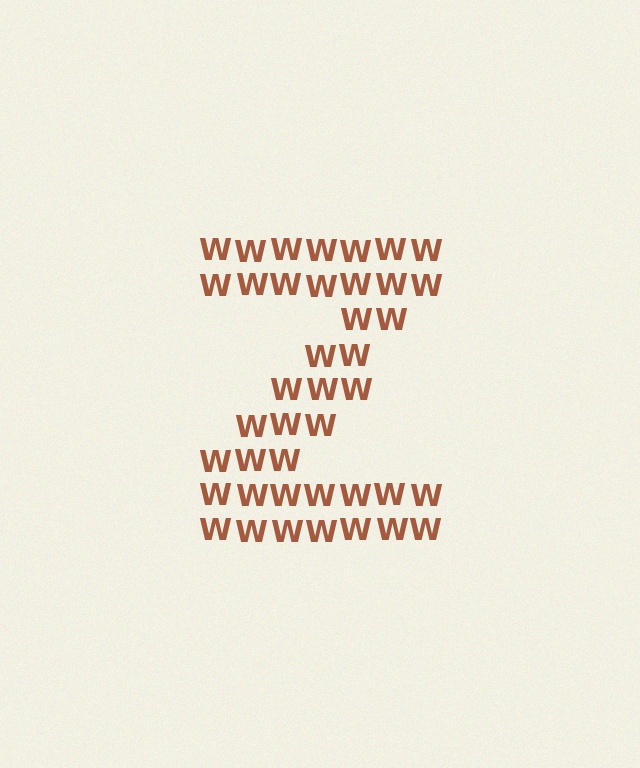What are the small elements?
The small elements are letter W's.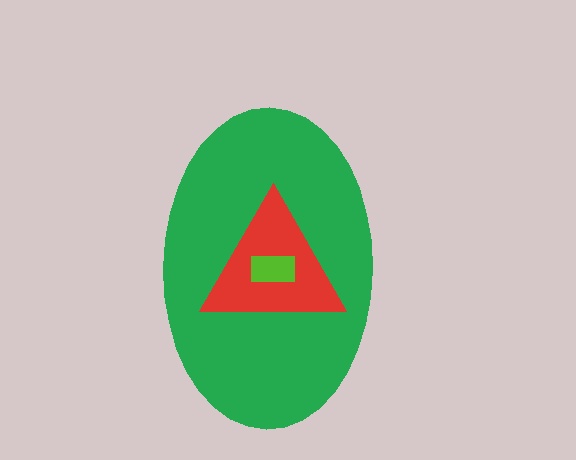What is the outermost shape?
The green ellipse.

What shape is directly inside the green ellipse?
The red triangle.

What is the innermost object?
The lime rectangle.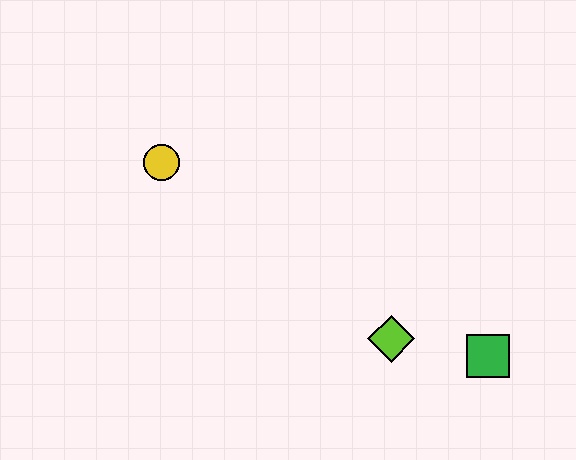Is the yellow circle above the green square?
Yes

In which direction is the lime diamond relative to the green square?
The lime diamond is to the left of the green square.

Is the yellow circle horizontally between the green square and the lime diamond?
No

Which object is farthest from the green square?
The yellow circle is farthest from the green square.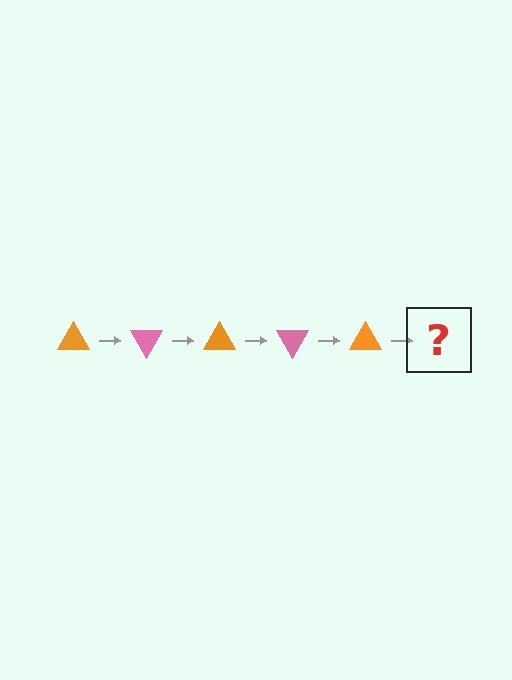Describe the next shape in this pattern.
It should be a pink triangle, rotated 300 degrees from the start.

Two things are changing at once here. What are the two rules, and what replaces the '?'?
The two rules are that it rotates 60 degrees each step and the color cycles through orange and pink. The '?' should be a pink triangle, rotated 300 degrees from the start.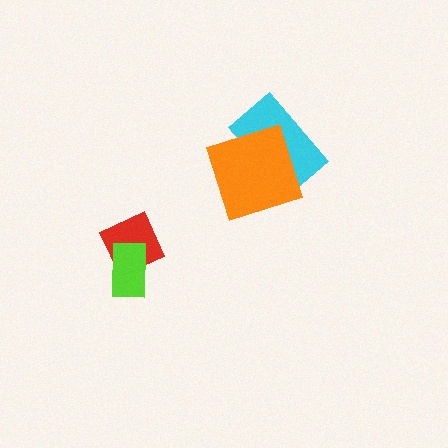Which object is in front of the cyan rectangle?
The orange square is in front of the cyan rectangle.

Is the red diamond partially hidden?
Yes, it is partially covered by another shape.